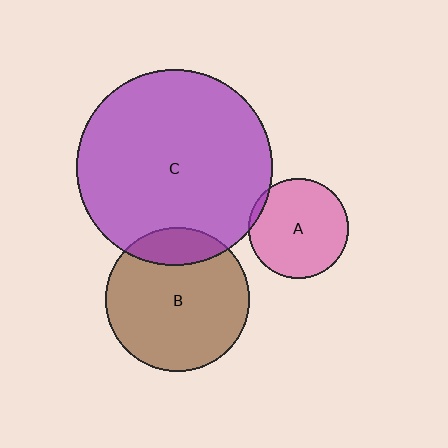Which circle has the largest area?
Circle C (purple).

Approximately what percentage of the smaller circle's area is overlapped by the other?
Approximately 5%.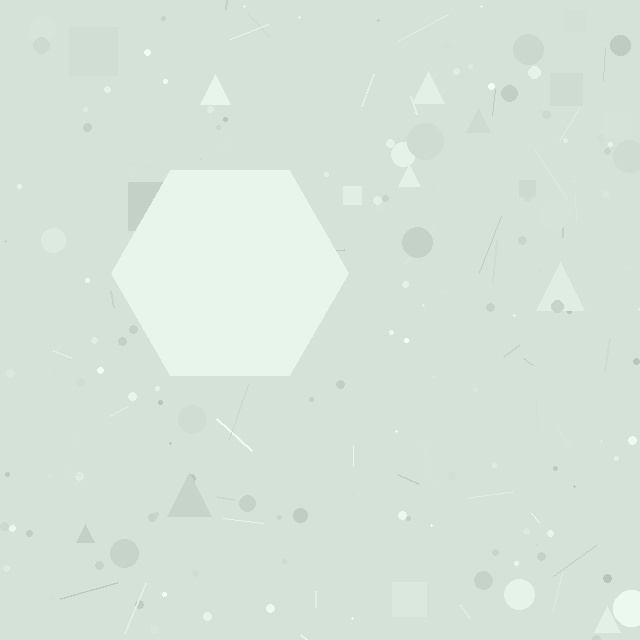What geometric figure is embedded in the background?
A hexagon is embedded in the background.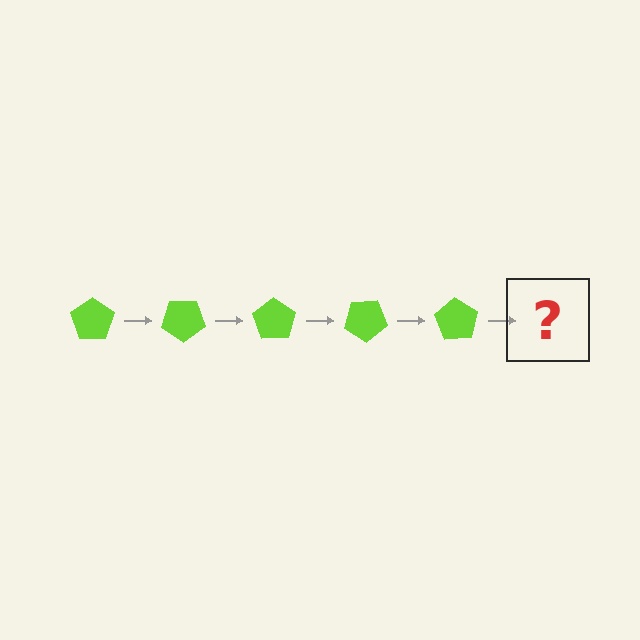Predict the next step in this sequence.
The next step is a lime pentagon rotated 175 degrees.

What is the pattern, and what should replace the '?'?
The pattern is that the pentagon rotates 35 degrees each step. The '?' should be a lime pentagon rotated 175 degrees.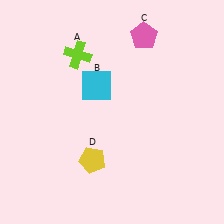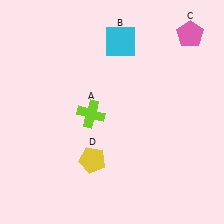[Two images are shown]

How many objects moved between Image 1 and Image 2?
3 objects moved between the two images.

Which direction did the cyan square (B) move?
The cyan square (B) moved up.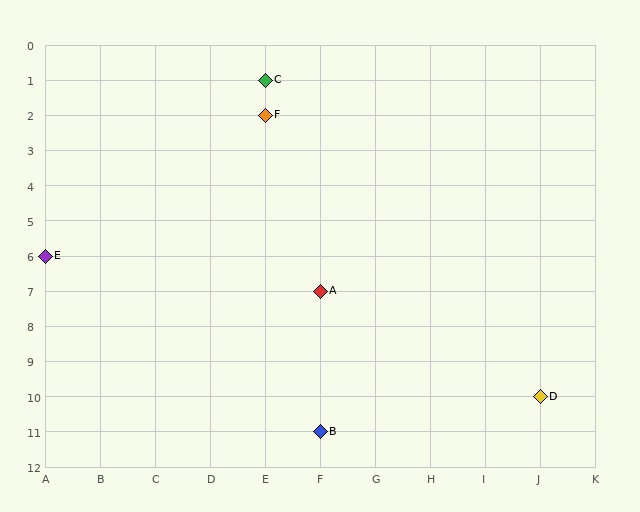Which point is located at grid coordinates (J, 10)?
Point D is at (J, 10).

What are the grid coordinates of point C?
Point C is at grid coordinates (E, 1).